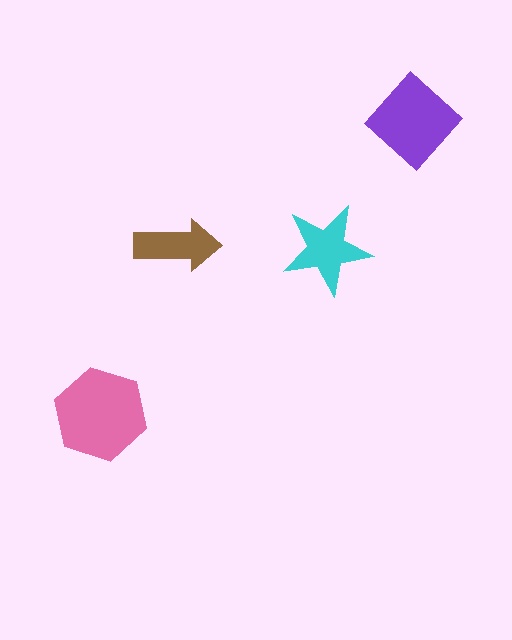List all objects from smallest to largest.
The brown arrow, the cyan star, the purple diamond, the pink hexagon.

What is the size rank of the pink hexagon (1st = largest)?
1st.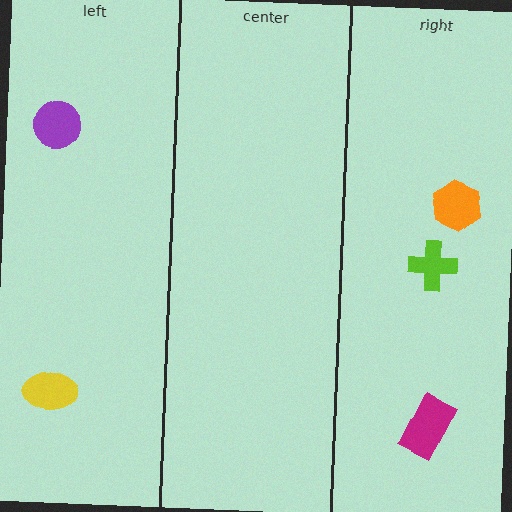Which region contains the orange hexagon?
The right region.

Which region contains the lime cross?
The right region.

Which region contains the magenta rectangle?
The right region.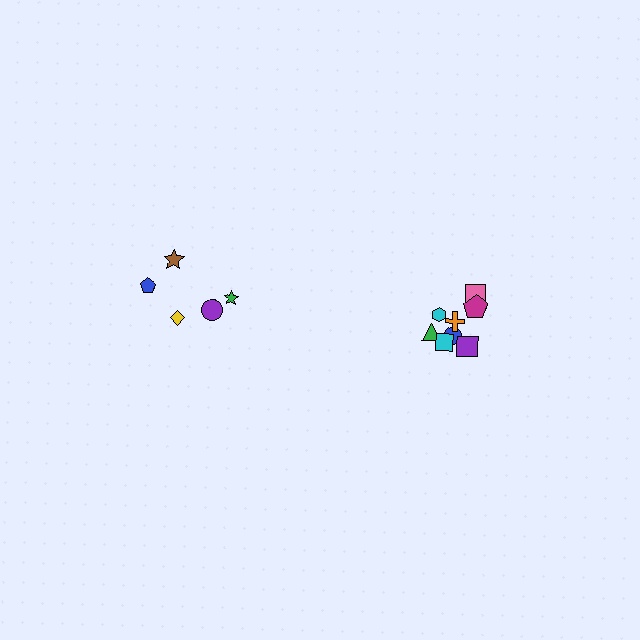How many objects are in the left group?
There are 5 objects.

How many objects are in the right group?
There are 8 objects.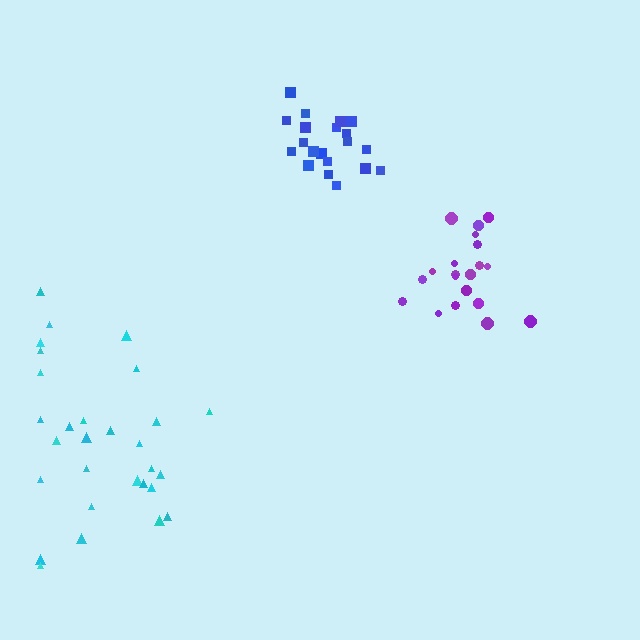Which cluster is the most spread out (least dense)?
Cyan.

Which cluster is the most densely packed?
Purple.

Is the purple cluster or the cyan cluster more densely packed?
Purple.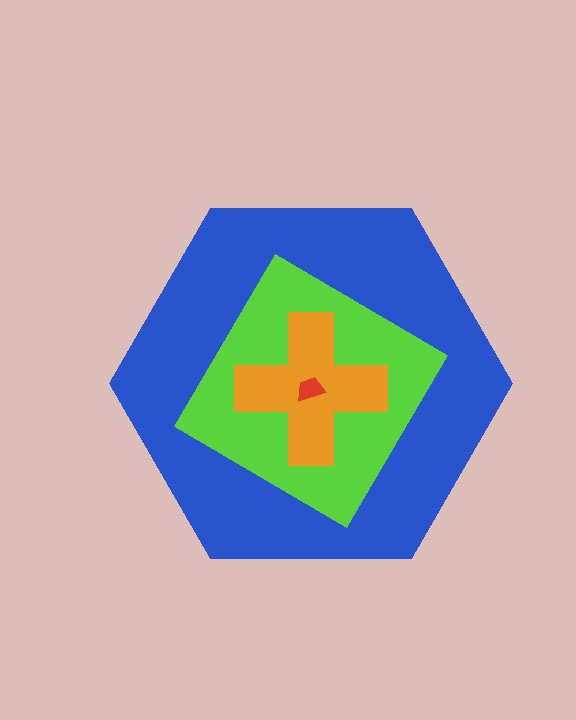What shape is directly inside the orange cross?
The red trapezoid.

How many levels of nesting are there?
4.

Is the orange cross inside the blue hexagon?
Yes.